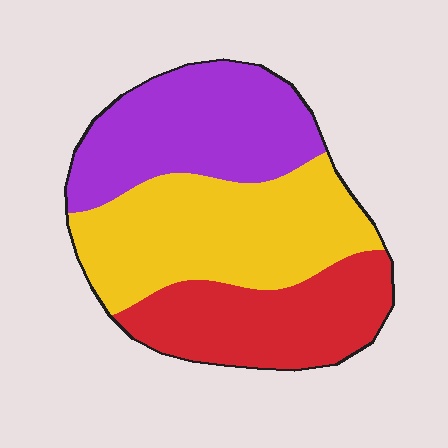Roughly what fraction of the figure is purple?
Purple covers roughly 30% of the figure.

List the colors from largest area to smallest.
From largest to smallest: yellow, purple, red.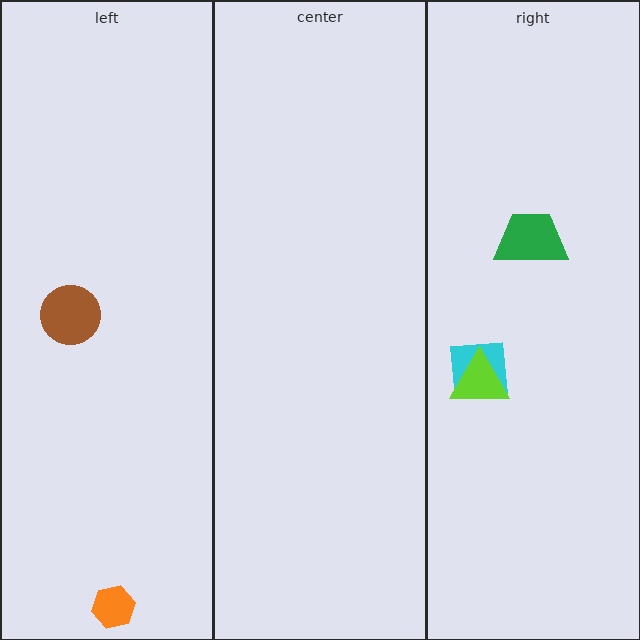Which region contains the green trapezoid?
The right region.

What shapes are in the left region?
The orange hexagon, the brown circle.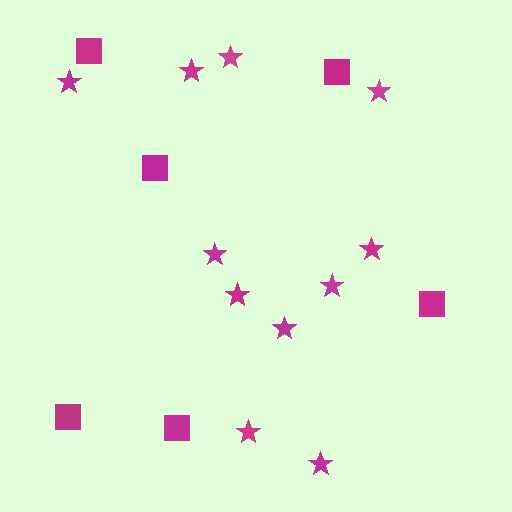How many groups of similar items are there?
There are 2 groups: one group of stars (11) and one group of squares (6).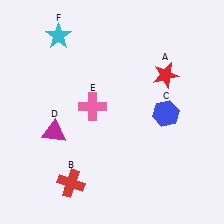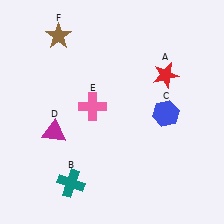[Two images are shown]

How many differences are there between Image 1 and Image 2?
There are 2 differences between the two images.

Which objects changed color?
B changed from red to teal. F changed from cyan to brown.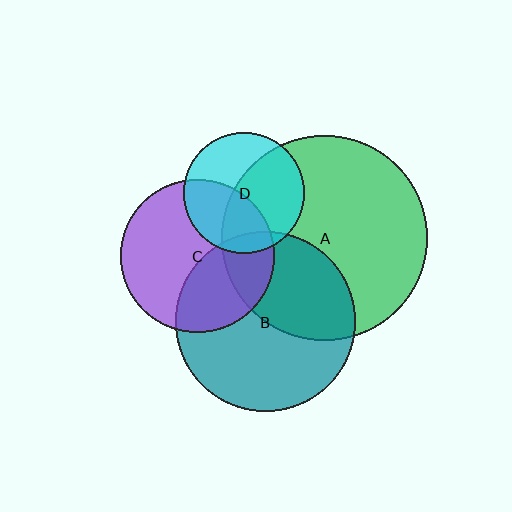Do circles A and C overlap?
Yes.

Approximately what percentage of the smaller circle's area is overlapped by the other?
Approximately 25%.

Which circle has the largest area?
Circle A (green).